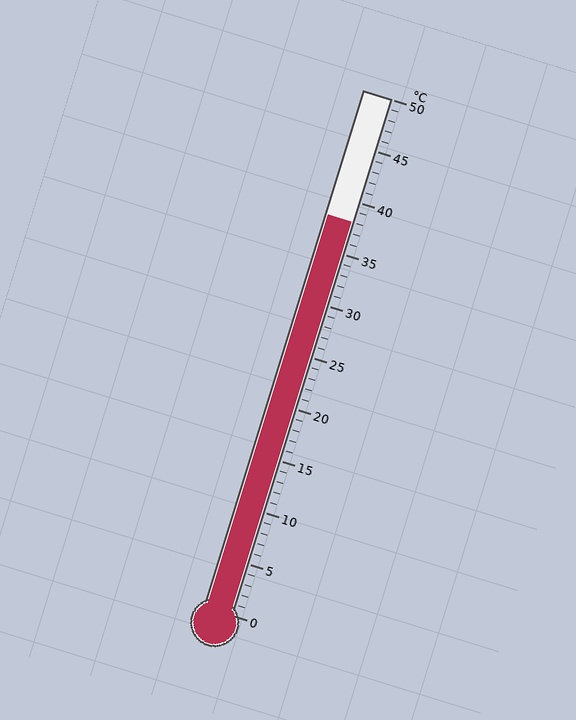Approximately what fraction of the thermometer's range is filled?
The thermometer is filled to approximately 75% of its range.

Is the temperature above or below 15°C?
The temperature is above 15°C.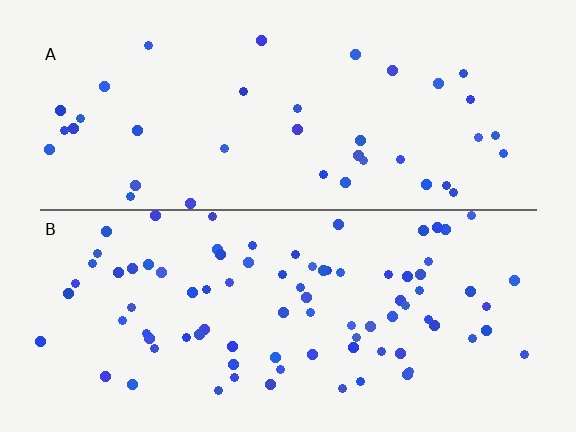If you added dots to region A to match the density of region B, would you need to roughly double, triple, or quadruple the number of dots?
Approximately double.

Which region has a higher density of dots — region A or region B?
B (the bottom).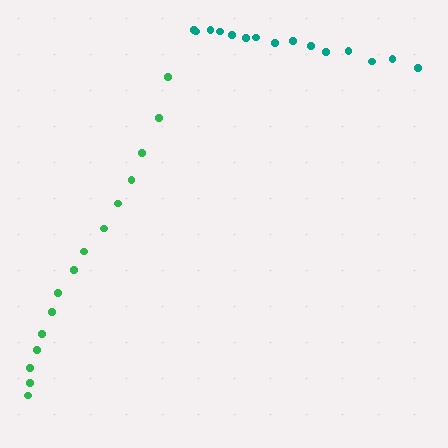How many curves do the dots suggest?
There are 2 distinct paths.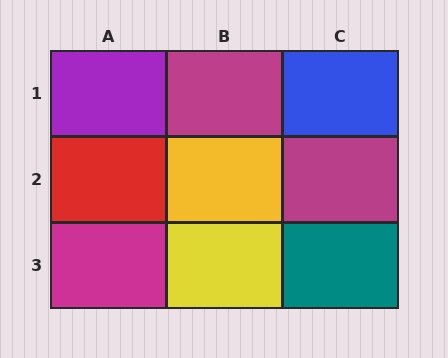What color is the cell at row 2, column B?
Yellow.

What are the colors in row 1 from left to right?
Purple, magenta, blue.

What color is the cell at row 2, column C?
Magenta.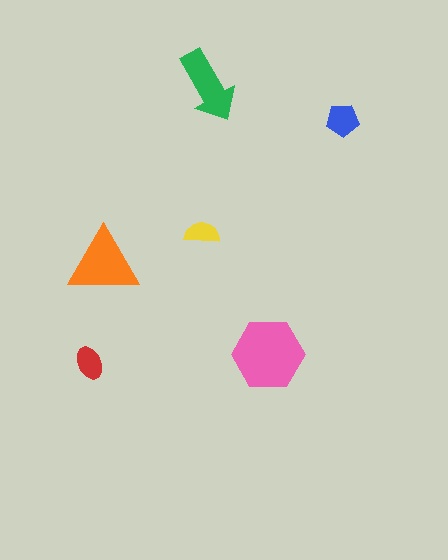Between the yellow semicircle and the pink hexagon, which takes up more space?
The pink hexagon.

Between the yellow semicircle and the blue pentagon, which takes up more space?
The blue pentagon.